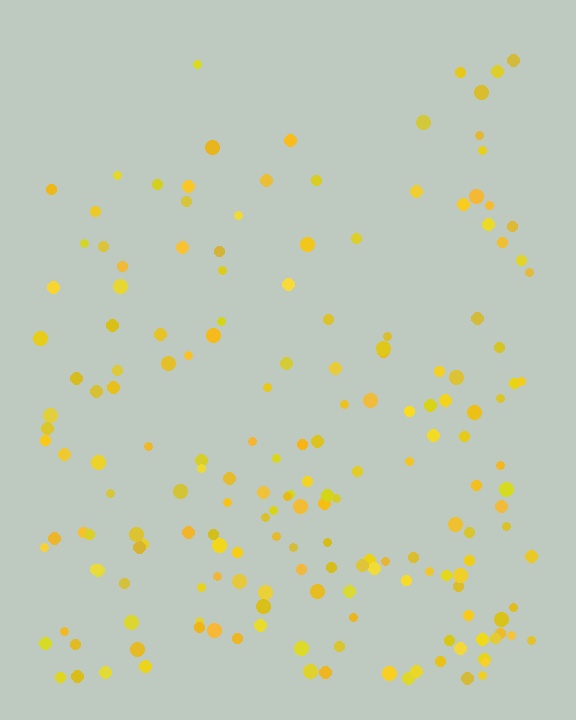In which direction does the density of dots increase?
From top to bottom, with the bottom side densest.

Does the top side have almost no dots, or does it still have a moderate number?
Still a moderate number, just noticeably fewer than the bottom.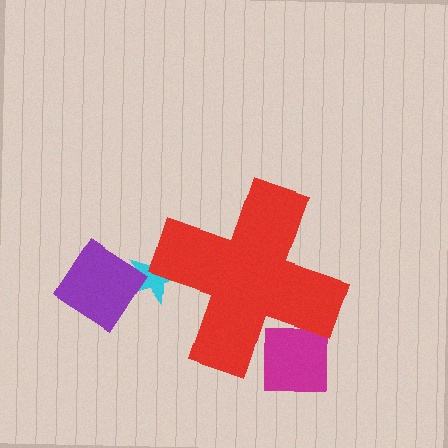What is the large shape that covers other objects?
A red cross.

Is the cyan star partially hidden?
Yes, the cyan star is partially hidden behind the red cross.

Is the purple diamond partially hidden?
No, the purple diamond is fully visible.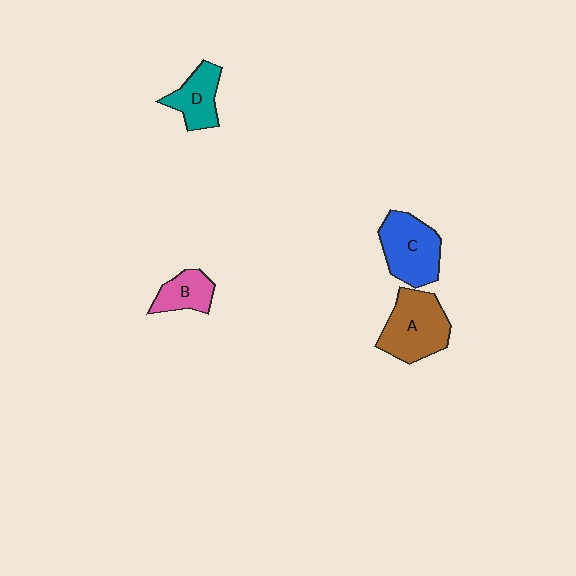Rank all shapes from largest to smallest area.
From largest to smallest: A (brown), C (blue), D (teal), B (pink).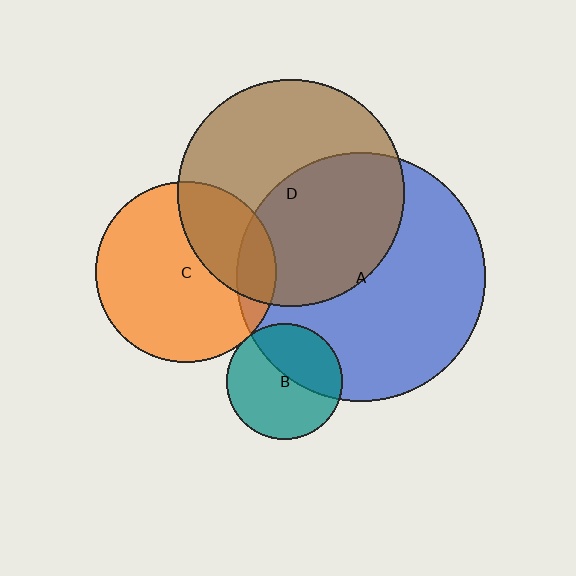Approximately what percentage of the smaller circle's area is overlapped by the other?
Approximately 50%.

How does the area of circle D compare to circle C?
Approximately 1.6 times.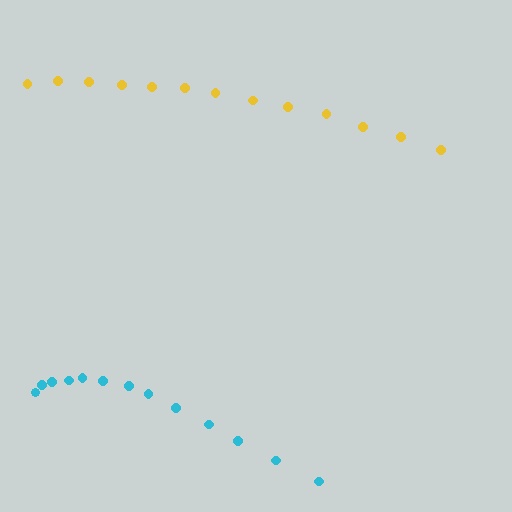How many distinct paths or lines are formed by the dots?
There are 2 distinct paths.